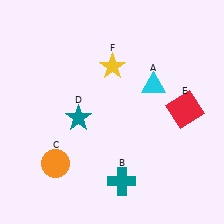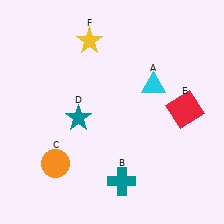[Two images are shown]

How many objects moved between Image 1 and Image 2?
1 object moved between the two images.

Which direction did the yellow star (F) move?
The yellow star (F) moved up.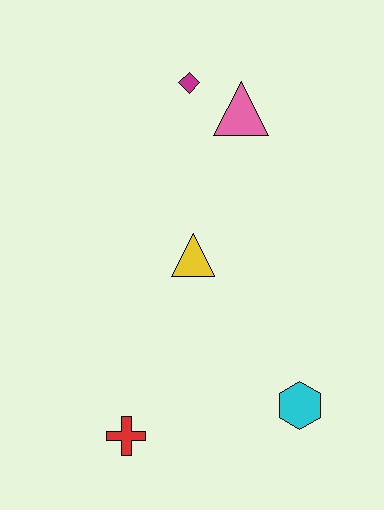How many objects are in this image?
There are 5 objects.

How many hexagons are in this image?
There is 1 hexagon.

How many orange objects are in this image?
There are no orange objects.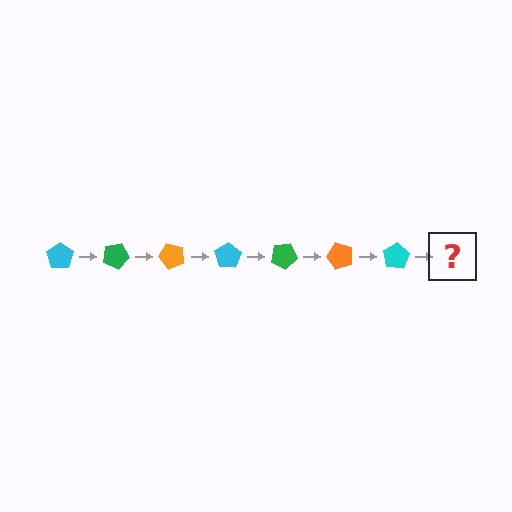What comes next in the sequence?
The next element should be a green pentagon, rotated 175 degrees from the start.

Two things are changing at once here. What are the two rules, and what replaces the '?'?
The two rules are that it rotates 25 degrees each step and the color cycles through cyan, green, and orange. The '?' should be a green pentagon, rotated 175 degrees from the start.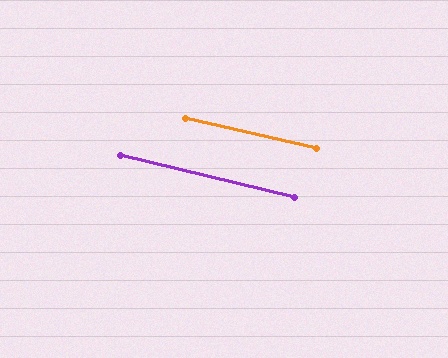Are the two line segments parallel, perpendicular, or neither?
Parallel — their directions differ by only 0.7°.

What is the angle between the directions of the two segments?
Approximately 1 degree.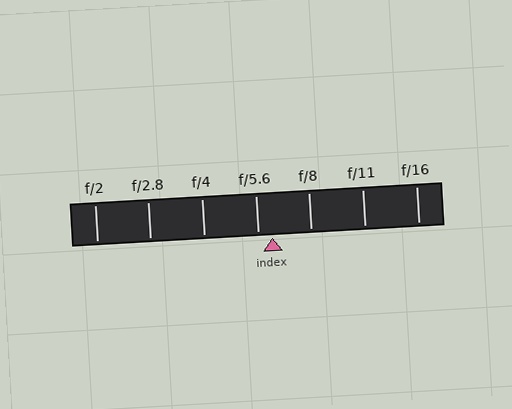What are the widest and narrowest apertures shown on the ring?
The widest aperture shown is f/2 and the narrowest is f/16.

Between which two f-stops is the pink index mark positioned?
The index mark is between f/5.6 and f/8.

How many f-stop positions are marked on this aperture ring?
There are 7 f-stop positions marked.